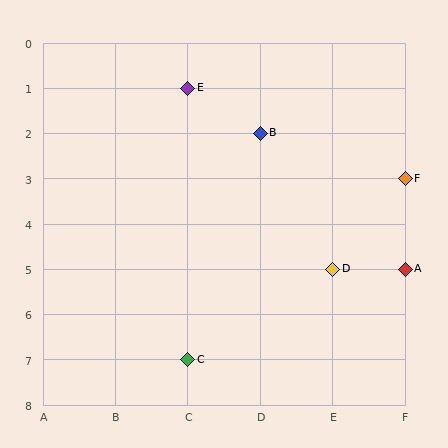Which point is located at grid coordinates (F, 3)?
Point F is at (F, 3).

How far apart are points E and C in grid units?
Points E and C are 6 rows apart.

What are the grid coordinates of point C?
Point C is at grid coordinates (C, 7).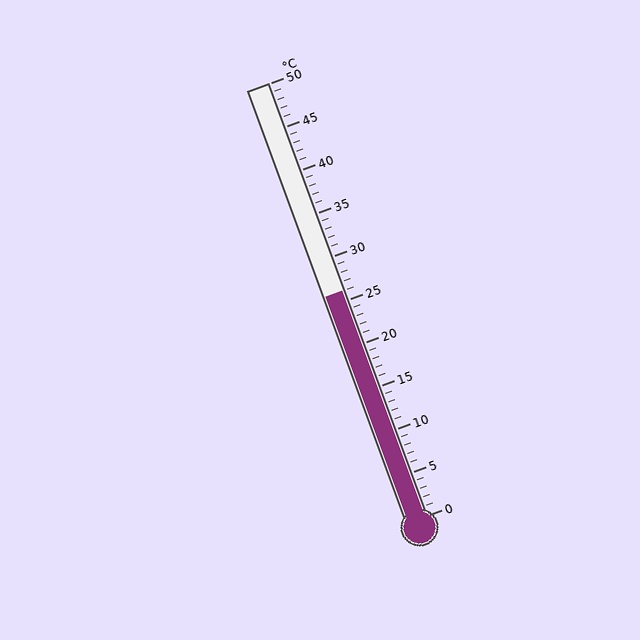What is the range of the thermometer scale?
The thermometer scale ranges from 0°C to 50°C.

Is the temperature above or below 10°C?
The temperature is above 10°C.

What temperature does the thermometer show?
The thermometer shows approximately 26°C.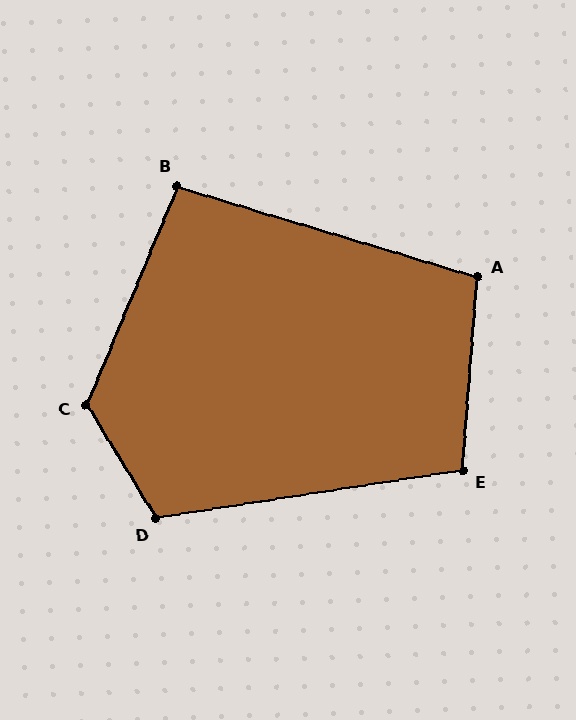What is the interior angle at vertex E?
Approximately 103 degrees (obtuse).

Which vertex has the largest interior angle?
C, at approximately 126 degrees.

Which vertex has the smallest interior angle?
B, at approximately 96 degrees.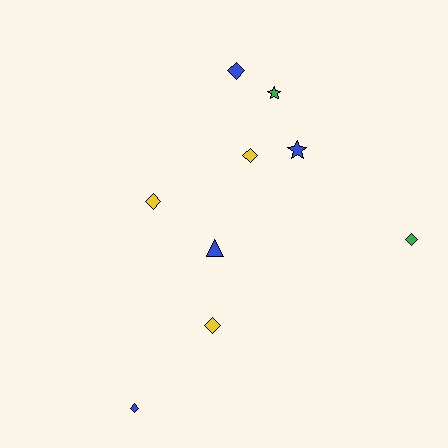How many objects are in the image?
There are 9 objects.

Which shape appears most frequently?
Diamond, with 6 objects.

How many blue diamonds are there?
There are 2 blue diamonds.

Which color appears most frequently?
Blue, with 4 objects.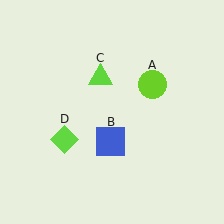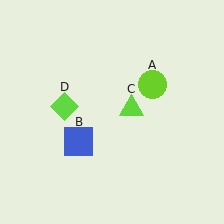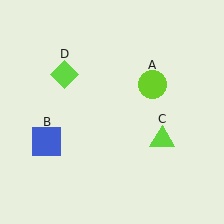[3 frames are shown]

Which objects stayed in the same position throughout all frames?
Lime circle (object A) remained stationary.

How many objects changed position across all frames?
3 objects changed position: blue square (object B), lime triangle (object C), lime diamond (object D).